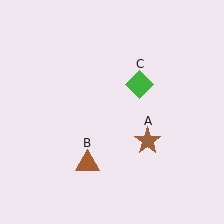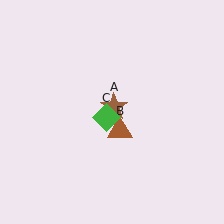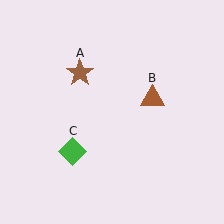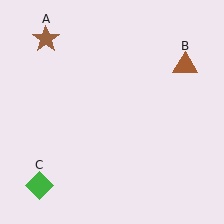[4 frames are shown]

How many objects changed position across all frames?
3 objects changed position: brown star (object A), brown triangle (object B), green diamond (object C).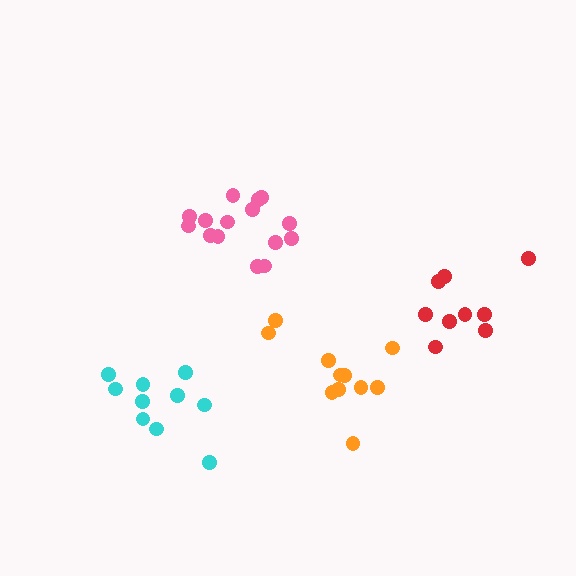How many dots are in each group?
Group 1: 15 dots, Group 2: 11 dots, Group 3: 10 dots, Group 4: 9 dots (45 total).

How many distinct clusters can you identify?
There are 4 distinct clusters.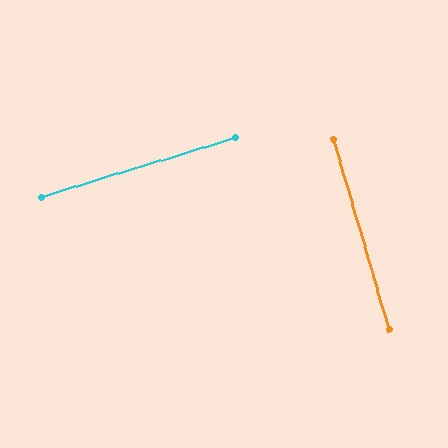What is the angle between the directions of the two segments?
Approximately 89 degrees.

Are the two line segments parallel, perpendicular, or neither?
Perpendicular — they meet at approximately 89°.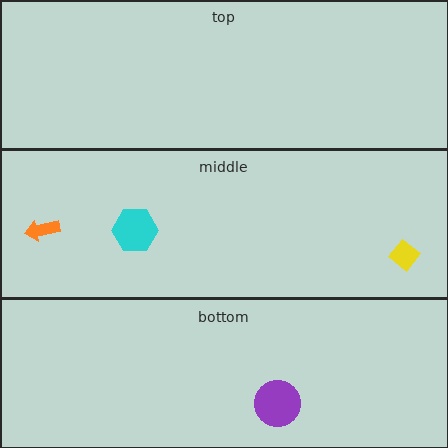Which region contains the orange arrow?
The middle region.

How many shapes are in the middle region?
3.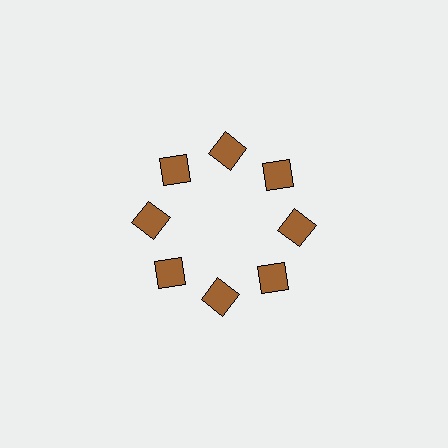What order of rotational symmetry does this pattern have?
This pattern has 8-fold rotational symmetry.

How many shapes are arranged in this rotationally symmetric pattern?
There are 8 shapes, arranged in 8 groups of 1.